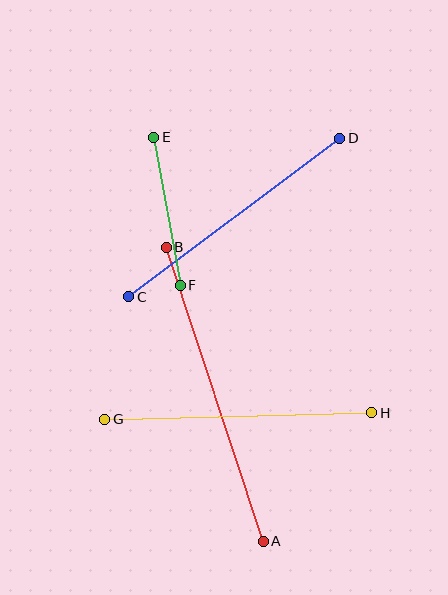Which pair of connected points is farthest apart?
Points A and B are farthest apart.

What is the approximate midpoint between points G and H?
The midpoint is at approximately (238, 416) pixels.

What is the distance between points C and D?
The distance is approximately 264 pixels.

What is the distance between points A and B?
The distance is approximately 310 pixels.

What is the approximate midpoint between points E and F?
The midpoint is at approximately (167, 211) pixels.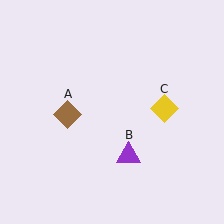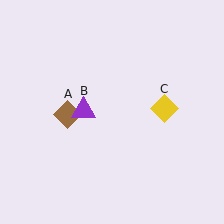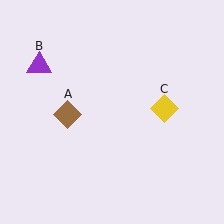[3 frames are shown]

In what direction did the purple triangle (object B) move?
The purple triangle (object B) moved up and to the left.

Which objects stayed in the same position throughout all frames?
Brown diamond (object A) and yellow diamond (object C) remained stationary.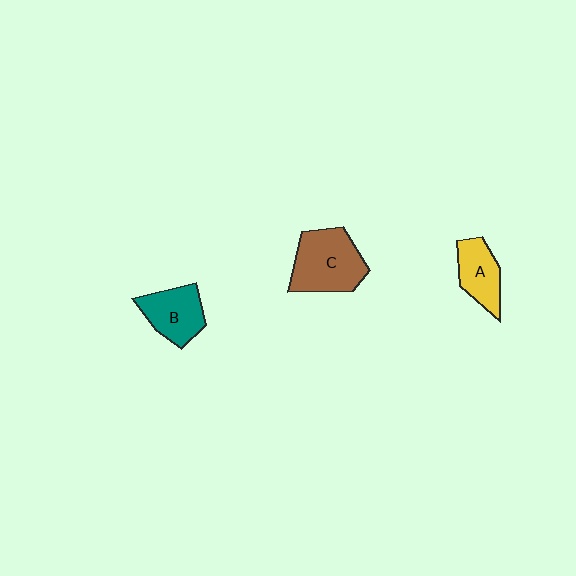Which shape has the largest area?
Shape C (brown).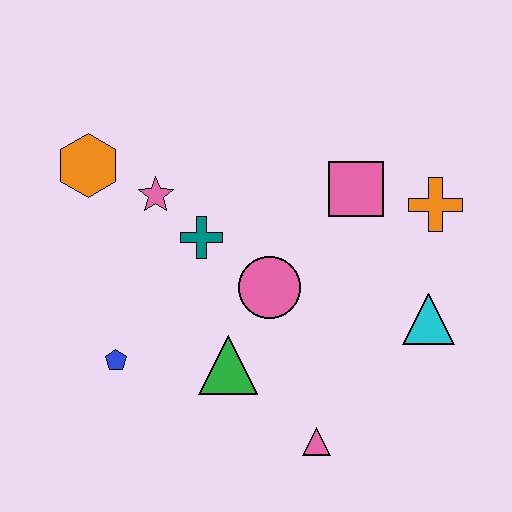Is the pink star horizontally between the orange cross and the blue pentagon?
Yes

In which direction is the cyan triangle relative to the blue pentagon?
The cyan triangle is to the right of the blue pentagon.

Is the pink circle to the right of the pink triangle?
No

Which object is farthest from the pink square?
The blue pentagon is farthest from the pink square.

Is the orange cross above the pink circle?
Yes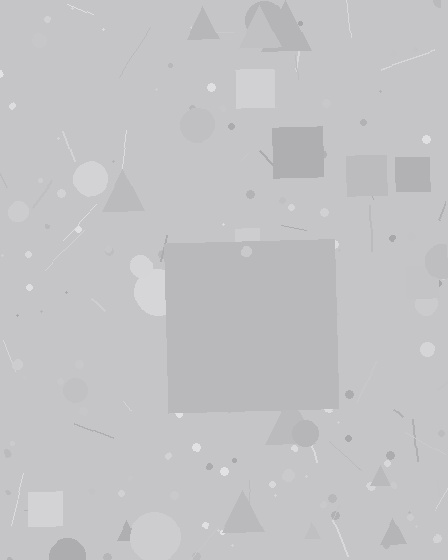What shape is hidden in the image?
A square is hidden in the image.